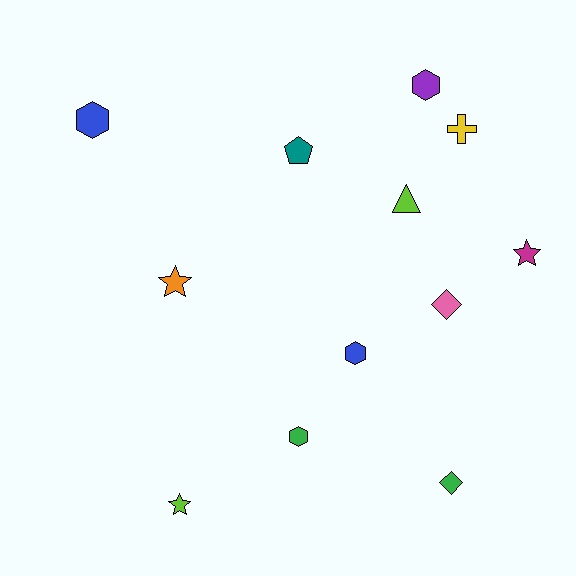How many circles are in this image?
There are no circles.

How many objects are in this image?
There are 12 objects.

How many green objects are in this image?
There are 2 green objects.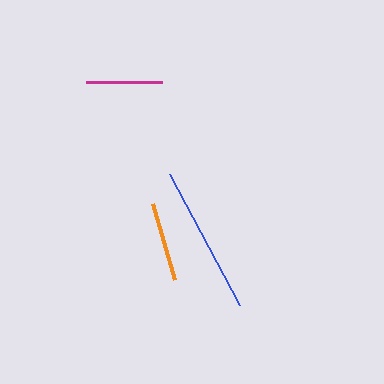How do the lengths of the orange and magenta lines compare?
The orange and magenta lines are approximately the same length.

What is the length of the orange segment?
The orange segment is approximately 78 pixels long.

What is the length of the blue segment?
The blue segment is approximately 148 pixels long.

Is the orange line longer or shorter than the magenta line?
The orange line is longer than the magenta line.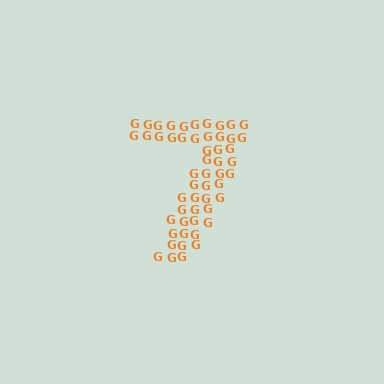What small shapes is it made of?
It is made of small letter G's.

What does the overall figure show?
The overall figure shows the digit 7.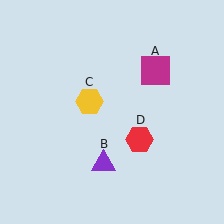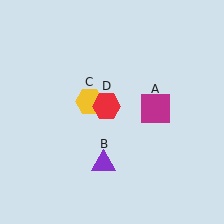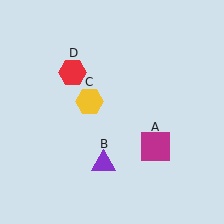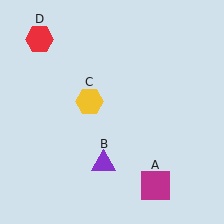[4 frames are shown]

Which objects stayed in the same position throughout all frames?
Purple triangle (object B) and yellow hexagon (object C) remained stationary.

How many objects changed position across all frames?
2 objects changed position: magenta square (object A), red hexagon (object D).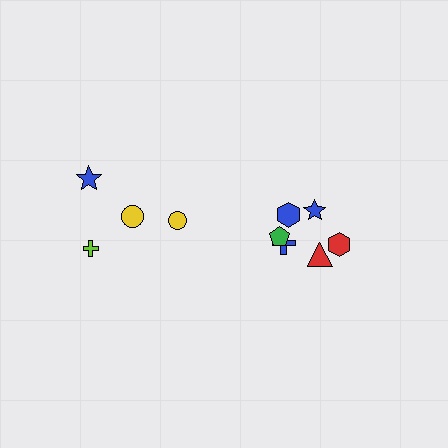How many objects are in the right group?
There are 6 objects.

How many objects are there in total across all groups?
There are 10 objects.